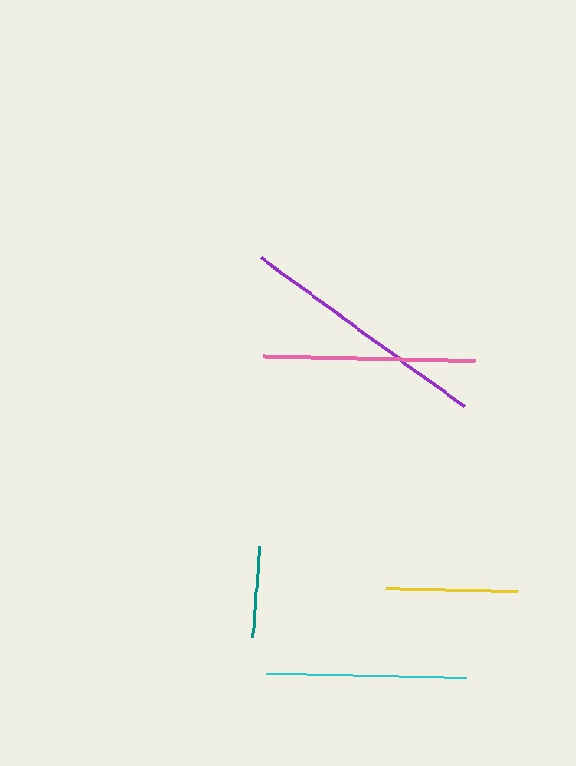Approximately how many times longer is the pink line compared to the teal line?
The pink line is approximately 2.3 times the length of the teal line.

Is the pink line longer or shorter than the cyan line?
The pink line is longer than the cyan line.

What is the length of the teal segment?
The teal segment is approximately 92 pixels long.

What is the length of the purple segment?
The purple segment is approximately 252 pixels long.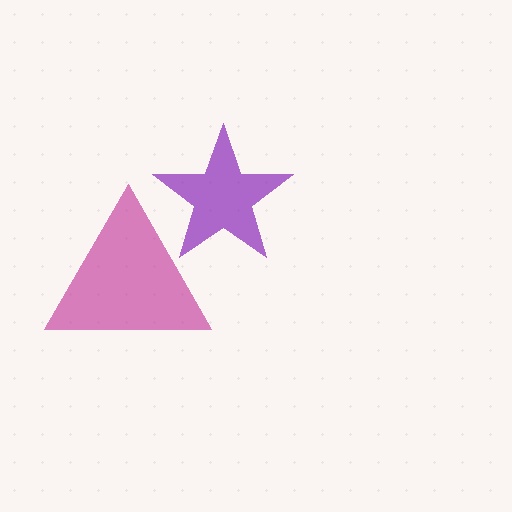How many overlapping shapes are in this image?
There are 2 overlapping shapes in the image.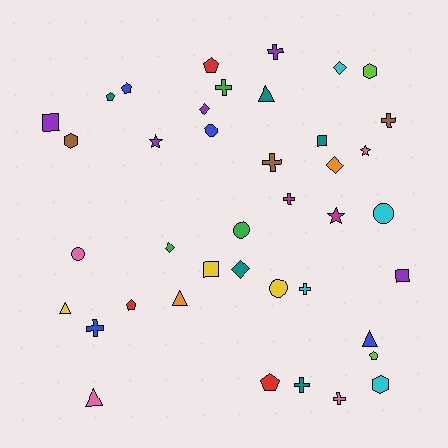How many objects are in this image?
There are 40 objects.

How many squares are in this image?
There are 4 squares.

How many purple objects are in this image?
There are 5 purple objects.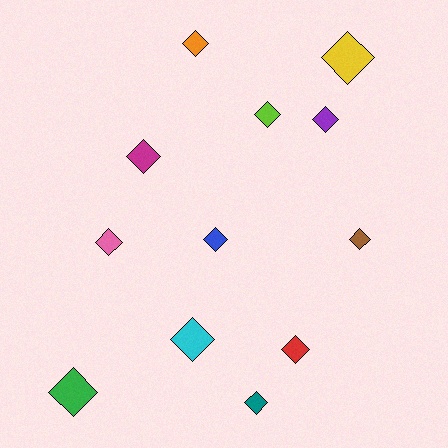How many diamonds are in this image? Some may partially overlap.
There are 12 diamonds.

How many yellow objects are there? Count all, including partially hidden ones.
There is 1 yellow object.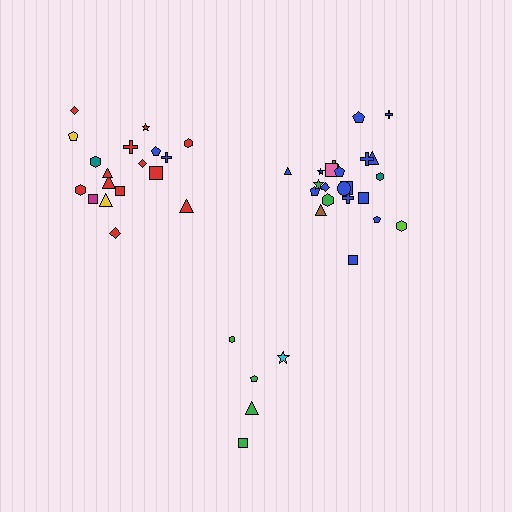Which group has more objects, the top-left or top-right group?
The top-right group.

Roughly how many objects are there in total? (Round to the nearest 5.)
Roughly 45 objects in total.